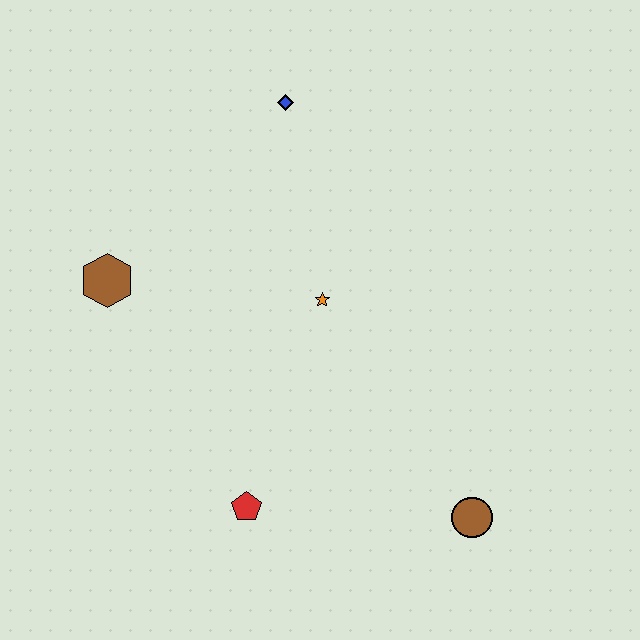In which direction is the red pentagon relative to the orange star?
The red pentagon is below the orange star.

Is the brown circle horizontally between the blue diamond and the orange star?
No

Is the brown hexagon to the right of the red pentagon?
No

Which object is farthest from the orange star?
The brown circle is farthest from the orange star.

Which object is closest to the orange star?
The blue diamond is closest to the orange star.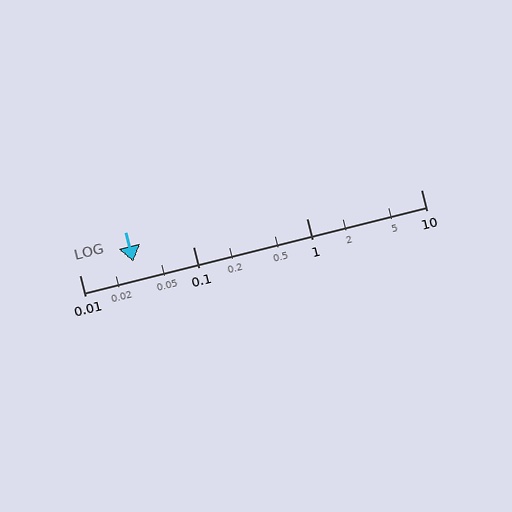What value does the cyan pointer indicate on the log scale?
The pointer indicates approximately 0.03.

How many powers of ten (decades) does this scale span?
The scale spans 3 decades, from 0.01 to 10.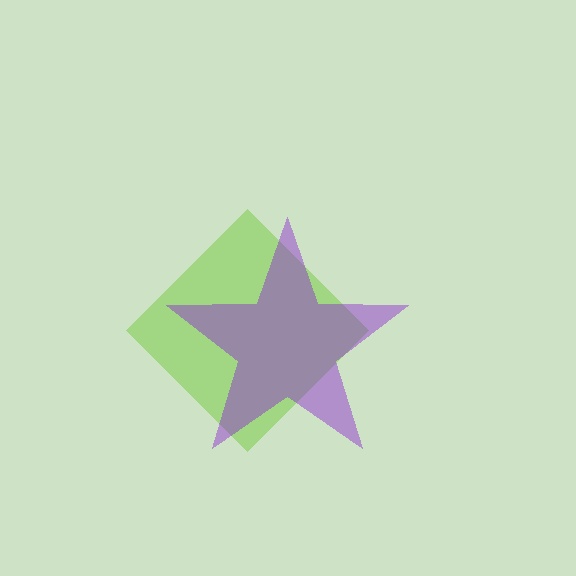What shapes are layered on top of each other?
The layered shapes are: a lime diamond, a purple star.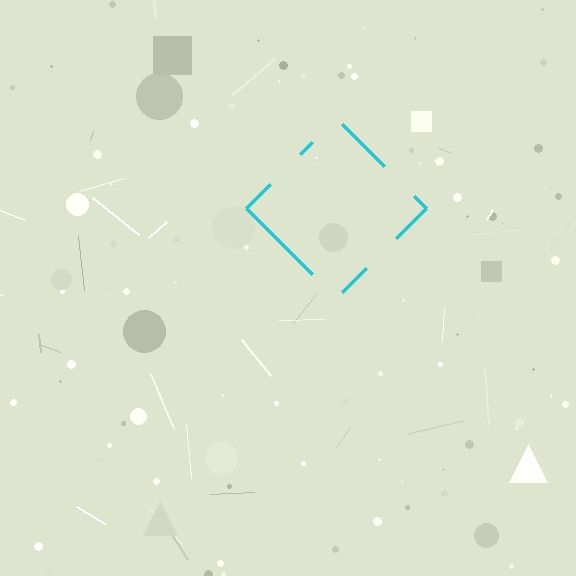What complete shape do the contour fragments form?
The contour fragments form a diamond.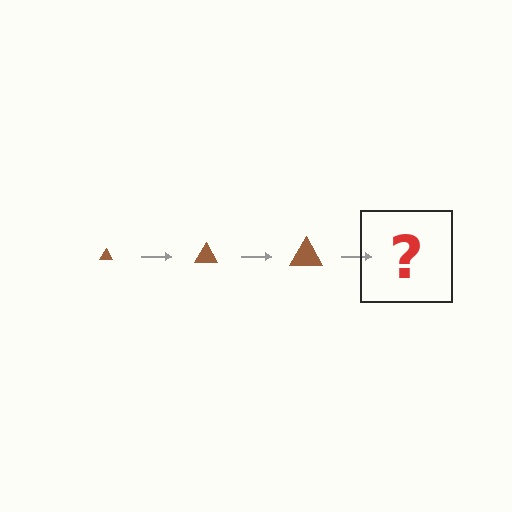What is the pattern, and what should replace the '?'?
The pattern is that the triangle gets progressively larger each step. The '?' should be a brown triangle, larger than the previous one.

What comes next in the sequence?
The next element should be a brown triangle, larger than the previous one.